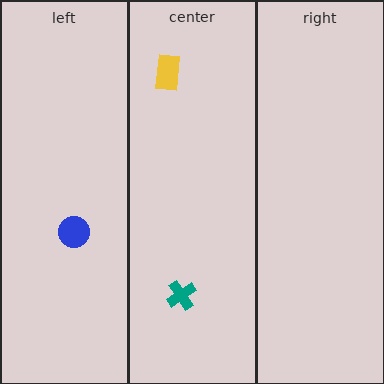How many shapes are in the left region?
1.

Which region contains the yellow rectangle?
The center region.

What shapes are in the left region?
The blue circle.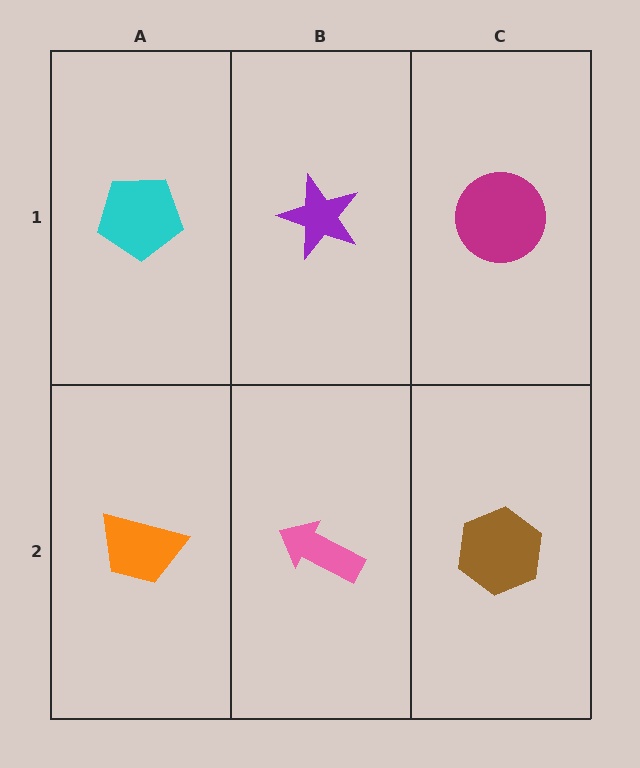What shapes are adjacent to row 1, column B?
A pink arrow (row 2, column B), a cyan pentagon (row 1, column A), a magenta circle (row 1, column C).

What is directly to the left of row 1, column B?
A cyan pentagon.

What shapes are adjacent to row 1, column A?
An orange trapezoid (row 2, column A), a purple star (row 1, column B).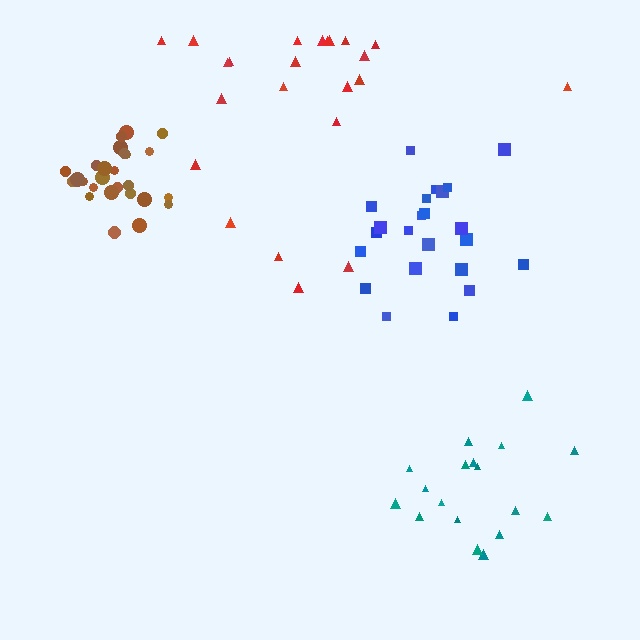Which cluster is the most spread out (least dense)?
Red.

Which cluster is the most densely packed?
Brown.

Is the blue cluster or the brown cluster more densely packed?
Brown.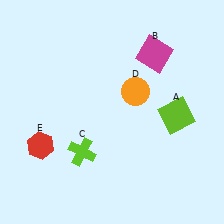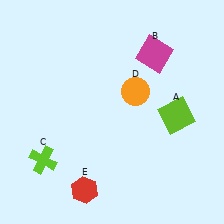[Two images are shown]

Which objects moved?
The objects that moved are: the lime cross (C), the red hexagon (E).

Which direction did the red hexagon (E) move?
The red hexagon (E) moved right.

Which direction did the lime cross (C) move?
The lime cross (C) moved left.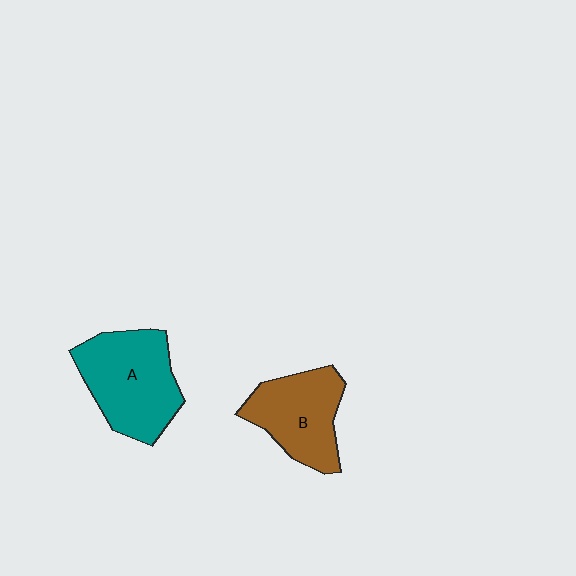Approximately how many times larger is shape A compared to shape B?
Approximately 1.2 times.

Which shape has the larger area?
Shape A (teal).